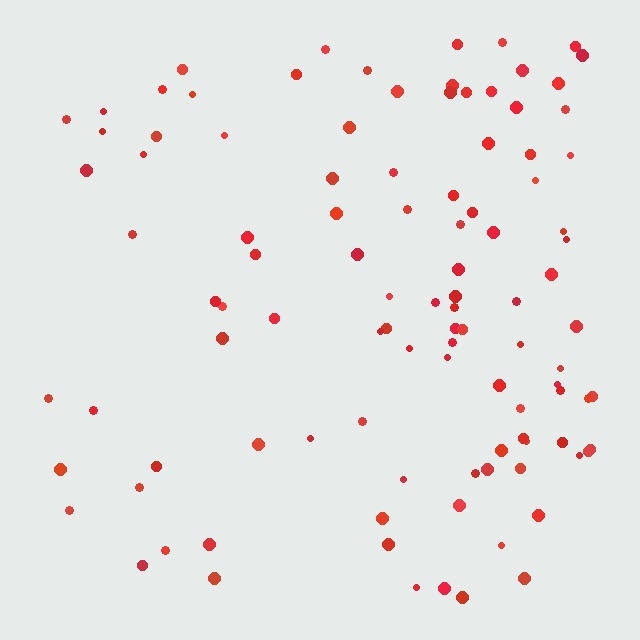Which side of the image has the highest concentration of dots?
The right.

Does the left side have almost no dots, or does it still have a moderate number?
Still a moderate number, just noticeably fewer than the right.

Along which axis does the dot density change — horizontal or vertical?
Horizontal.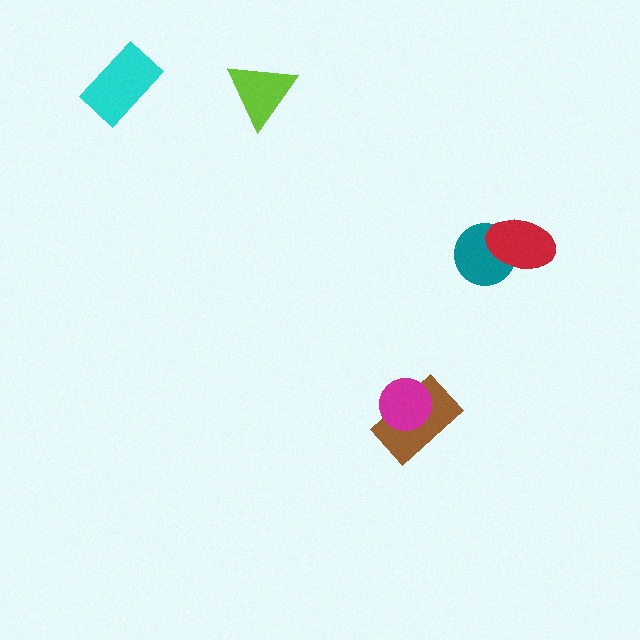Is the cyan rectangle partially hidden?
No, no other shape covers it.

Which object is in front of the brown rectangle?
The magenta circle is in front of the brown rectangle.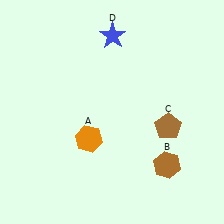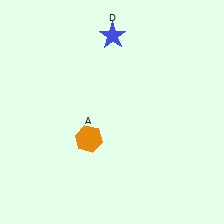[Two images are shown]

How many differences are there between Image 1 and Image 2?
There are 2 differences between the two images.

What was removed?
The brown hexagon (B), the brown pentagon (C) were removed in Image 2.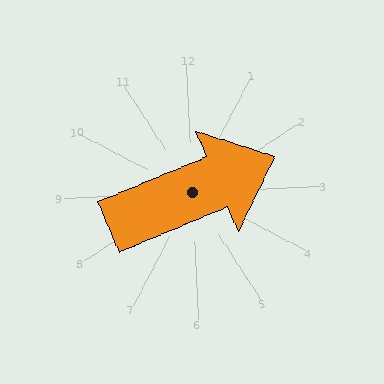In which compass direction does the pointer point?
East.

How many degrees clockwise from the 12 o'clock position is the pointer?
Approximately 70 degrees.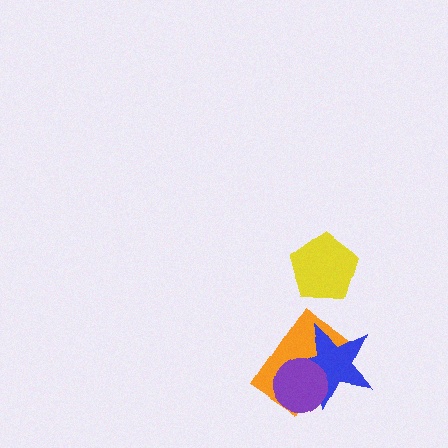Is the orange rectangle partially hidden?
Yes, it is partially covered by another shape.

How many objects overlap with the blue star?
2 objects overlap with the blue star.